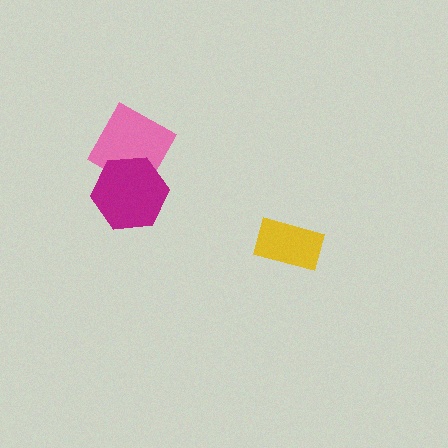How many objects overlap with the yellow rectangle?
0 objects overlap with the yellow rectangle.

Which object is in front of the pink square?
The magenta hexagon is in front of the pink square.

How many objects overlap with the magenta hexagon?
1 object overlaps with the magenta hexagon.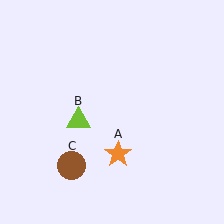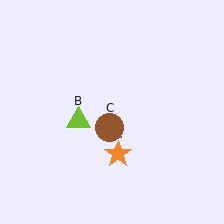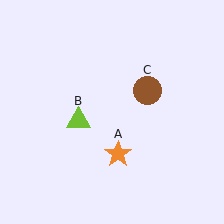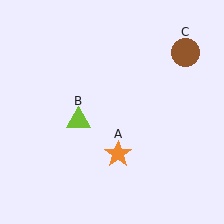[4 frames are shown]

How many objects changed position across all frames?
1 object changed position: brown circle (object C).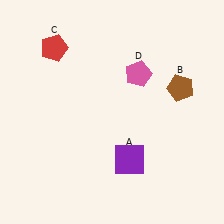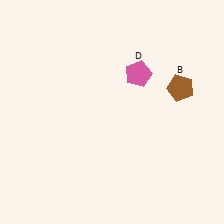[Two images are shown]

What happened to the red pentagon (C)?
The red pentagon (C) was removed in Image 2. It was in the top-left area of Image 1.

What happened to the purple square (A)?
The purple square (A) was removed in Image 2. It was in the bottom-right area of Image 1.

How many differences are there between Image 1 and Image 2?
There are 2 differences between the two images.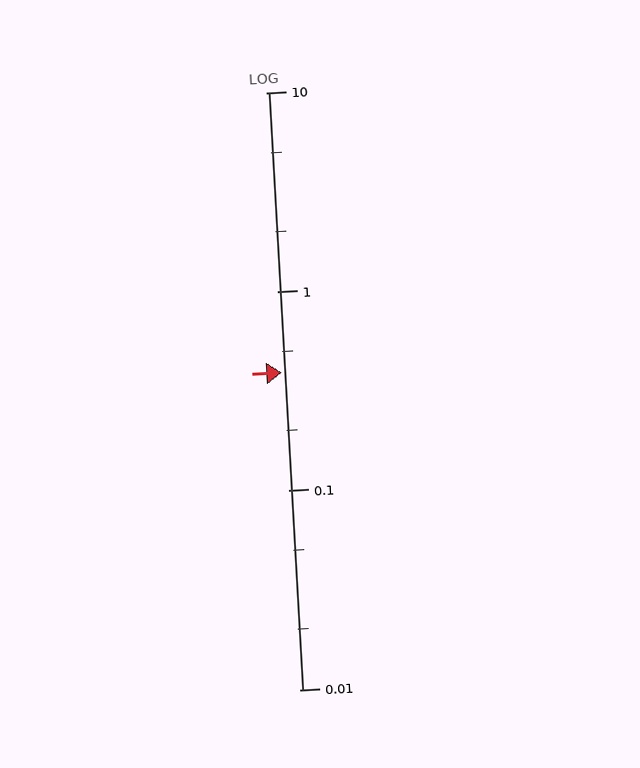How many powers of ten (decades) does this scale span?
The scale spans 3 decades, from 0.01 to 10.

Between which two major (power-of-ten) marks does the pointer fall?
The pointer is between 0.1 and 1.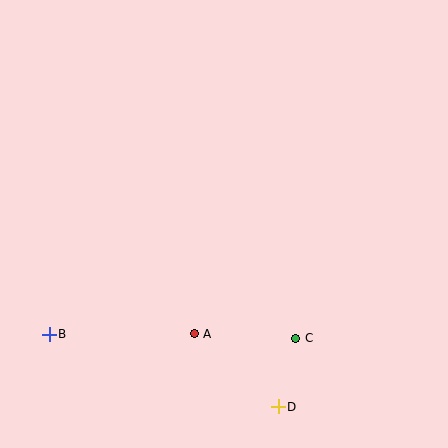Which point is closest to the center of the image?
Point A at (194, 334) is closest to the center.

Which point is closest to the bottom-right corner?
Point D is closest to the bottom-right corner.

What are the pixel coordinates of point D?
Point D is at (278, 407).